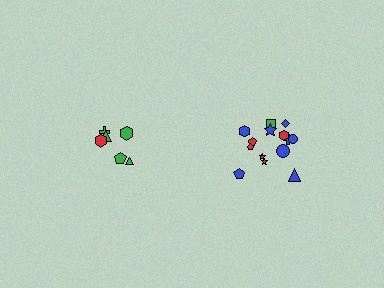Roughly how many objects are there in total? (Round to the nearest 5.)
Roughly 20 objects in total.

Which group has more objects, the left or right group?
The right group.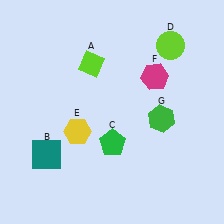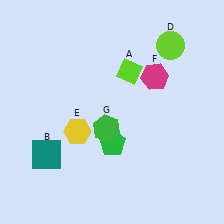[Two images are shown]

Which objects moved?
The objects that moved are: the lime diamond (A), the green hexagon (G).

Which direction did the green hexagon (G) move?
The green hexagon (G) moved left.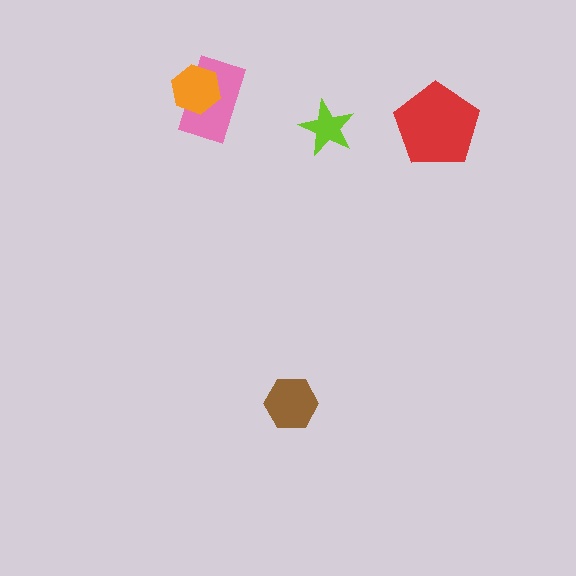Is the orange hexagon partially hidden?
No, no other shape covers it.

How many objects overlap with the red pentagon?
0 objects overlap with the red pentagon.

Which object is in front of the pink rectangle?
The orange hexagon is in front of the pink rectangle.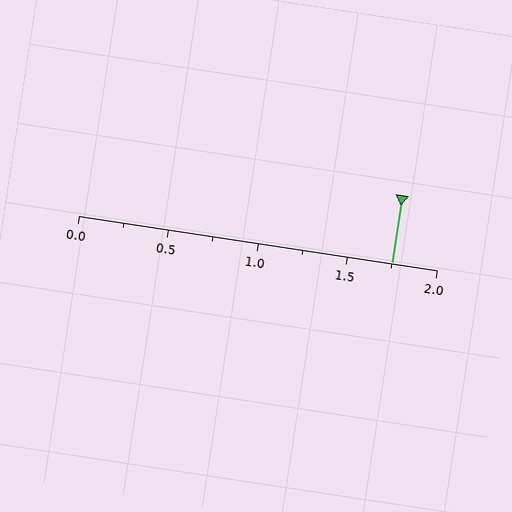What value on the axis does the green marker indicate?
The marker indicates approximately 1.75.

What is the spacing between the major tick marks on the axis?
The major ticks are spaced 0.5 apart.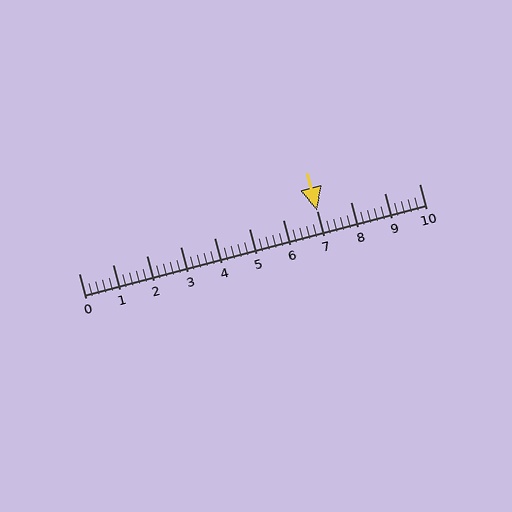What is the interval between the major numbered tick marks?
The major tick marks are spaced 1 units apart.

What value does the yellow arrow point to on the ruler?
The yellow arrow points to approximately 7.0.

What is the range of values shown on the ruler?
The ruler shows values from 0 to 10.